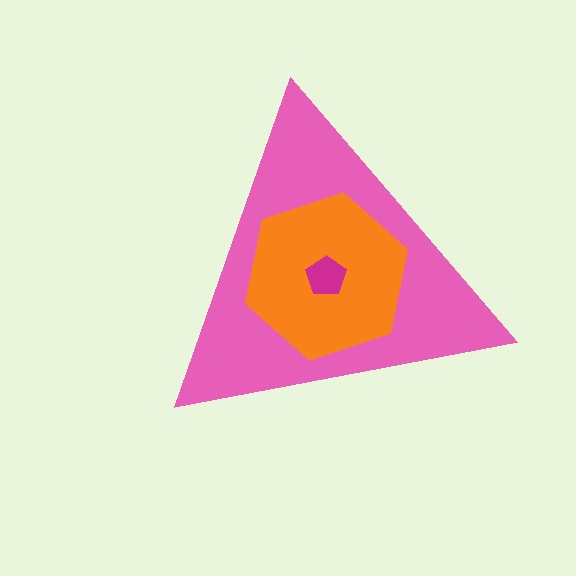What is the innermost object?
The magenta pentagon.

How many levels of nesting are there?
3.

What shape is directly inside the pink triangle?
The orange hexagon.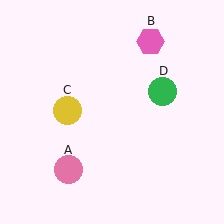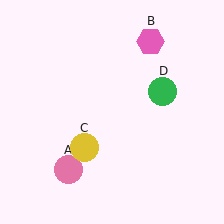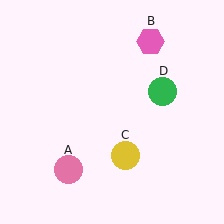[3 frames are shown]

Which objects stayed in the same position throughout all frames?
Pink circle (object A) and pink hexagon (object B) and green circle (object D) remained stationary.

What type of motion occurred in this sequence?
The yellow circle (object C) rotated counterclockwise around the center of the scene.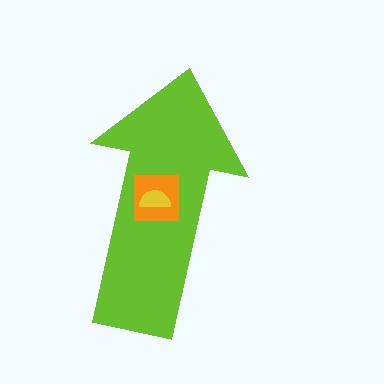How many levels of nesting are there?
3.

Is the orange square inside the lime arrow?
Yes.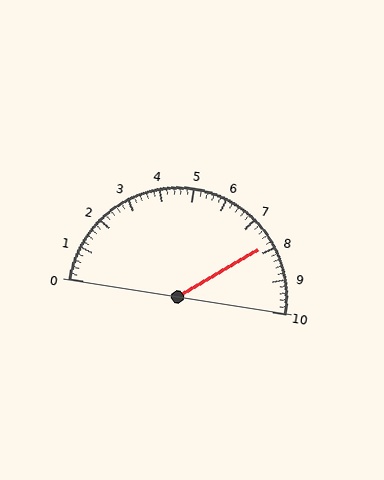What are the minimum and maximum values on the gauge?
The gauge ranges from 0 to 10.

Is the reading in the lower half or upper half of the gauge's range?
The reading is in the upper half of the range (0 to 10).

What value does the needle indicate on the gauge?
The needle indicates approximately 7.8.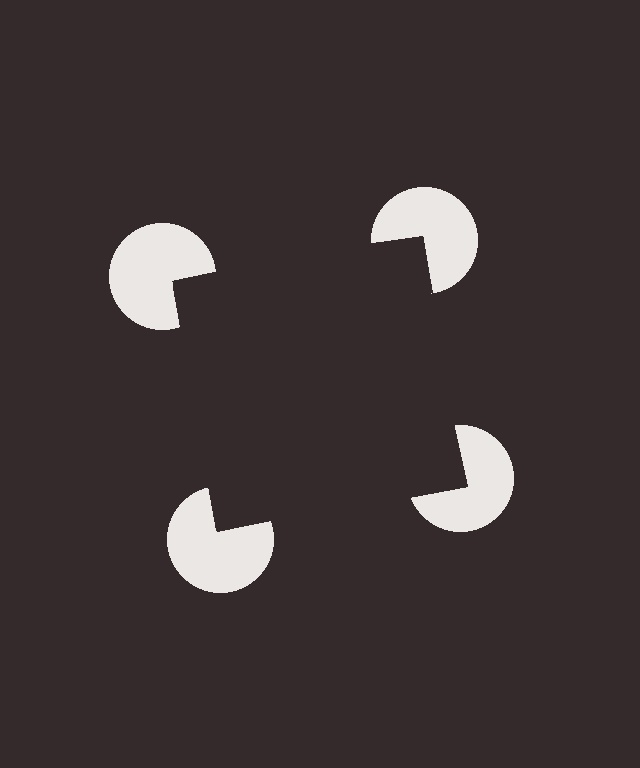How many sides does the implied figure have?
4 sides.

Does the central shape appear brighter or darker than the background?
It typically appears slightly darker than the background, even though no actual brightness change is drawn.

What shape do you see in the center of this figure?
An illusory square — its edges are inferred from the aligned wedge cuts in the pac-man discs, not physically drawn.